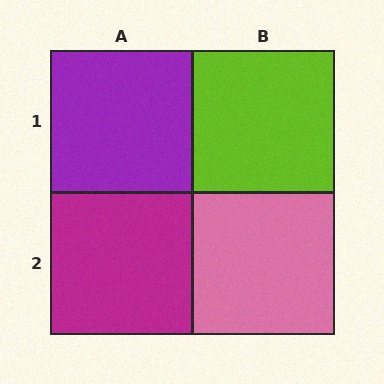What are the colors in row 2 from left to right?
Magenta, pink.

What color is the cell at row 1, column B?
Lime.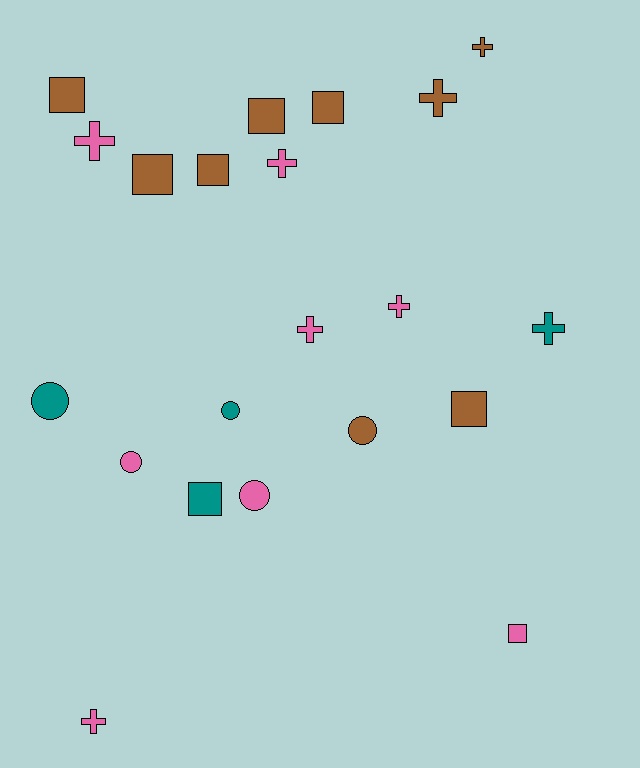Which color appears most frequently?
Brown, with 9 objects.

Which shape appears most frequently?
Square, with 8 objects.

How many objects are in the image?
There are 21 objects.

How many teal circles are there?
There are 2 teal circles.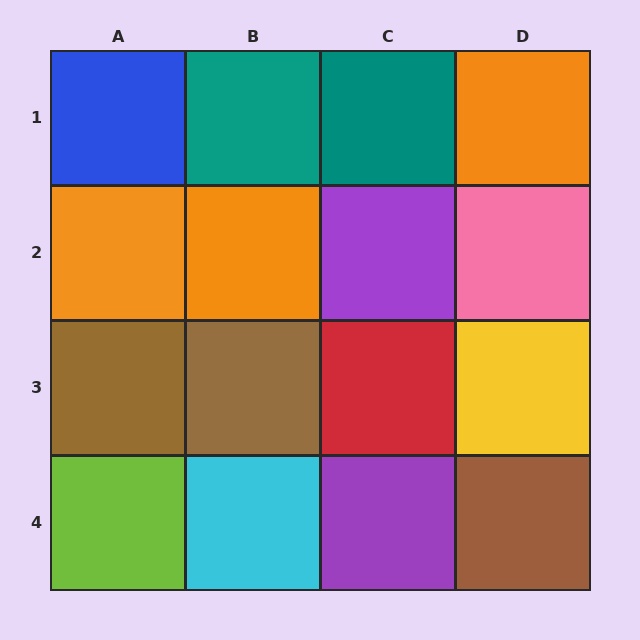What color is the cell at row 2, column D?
Pink.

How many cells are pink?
1 cell is pink.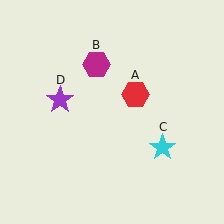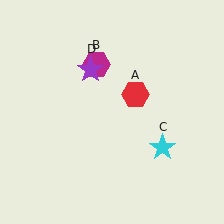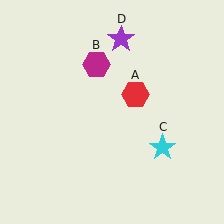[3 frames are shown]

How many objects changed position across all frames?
1 object changed position: purple star (object D).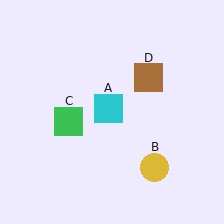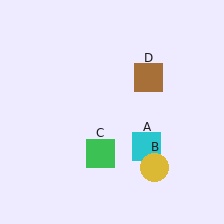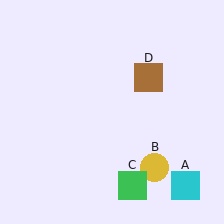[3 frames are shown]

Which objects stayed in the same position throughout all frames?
Yellow circle (object B) and brown square (object D) remained stationary.